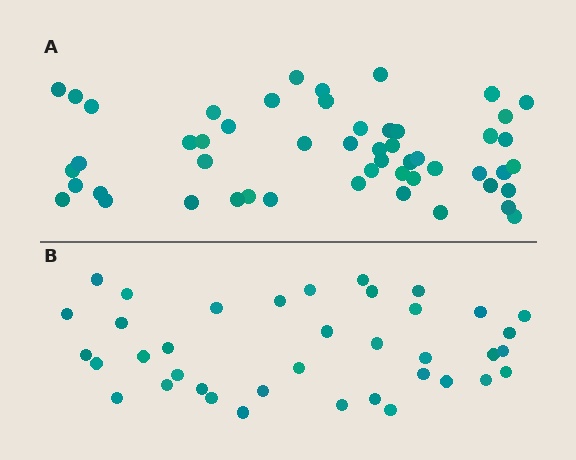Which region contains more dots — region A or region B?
Region A (the top region) has more dots.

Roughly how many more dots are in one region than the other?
Region A has approximately 15 more dots than region B.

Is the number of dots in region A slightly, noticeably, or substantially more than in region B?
Region A has noticeably more, but not dramatically so. The ratio is roughly 1.4 to 1.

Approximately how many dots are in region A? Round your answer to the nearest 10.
About 50 dots. (The exact count is 52, which rounds to 50.)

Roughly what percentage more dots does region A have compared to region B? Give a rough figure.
About 35% more.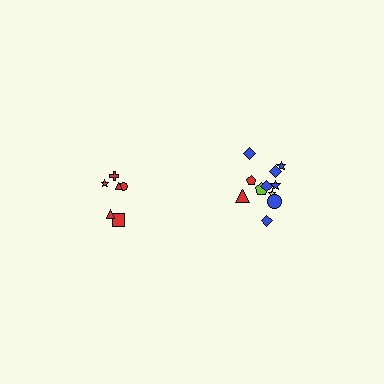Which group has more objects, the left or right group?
The right group.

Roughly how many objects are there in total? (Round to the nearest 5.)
Roughly 20 objects in total.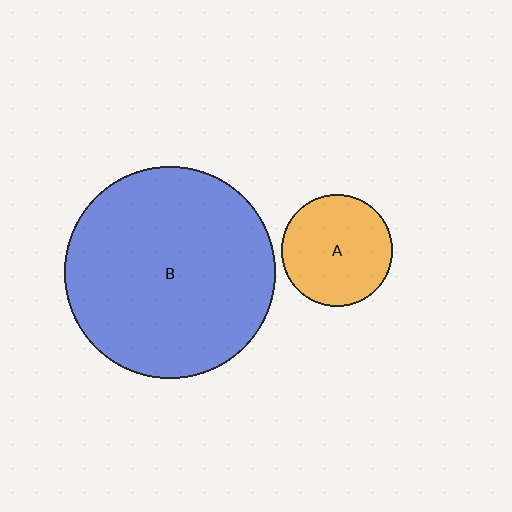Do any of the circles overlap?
No, none of the circles overlap.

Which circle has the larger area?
Circle B (blue).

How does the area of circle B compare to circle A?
Approximately 3.6 times.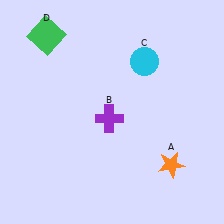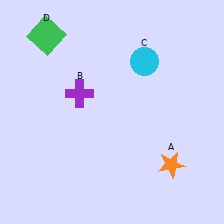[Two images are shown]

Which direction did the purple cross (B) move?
The purple cross (B) moved left.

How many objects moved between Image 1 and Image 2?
1 object moved between the two images.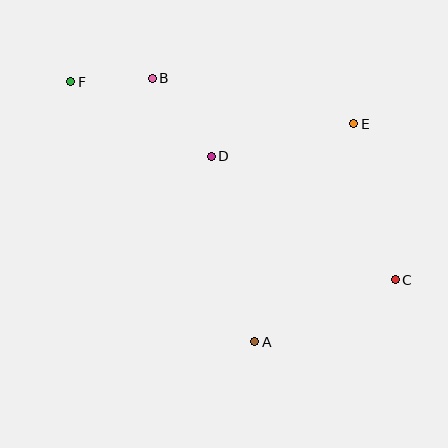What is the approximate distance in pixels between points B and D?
The distance between B and D is approximately 98 pixels.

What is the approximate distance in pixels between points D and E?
The distance between D and E is approximately 146 pixels.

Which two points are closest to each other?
Points B and F are closest to each other.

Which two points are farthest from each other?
Points C and F are farthest from each other.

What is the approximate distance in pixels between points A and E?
The distance between A and E is approximately 240 pixels.